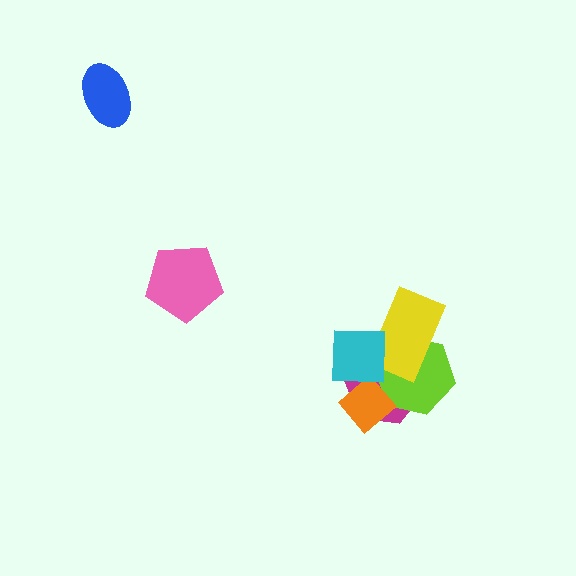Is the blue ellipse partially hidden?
No, no other shape covers it.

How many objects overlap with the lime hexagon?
4 objects overlap with the lime hexagon.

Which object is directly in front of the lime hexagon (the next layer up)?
The orange diamond is directly in front of the lime hexagon.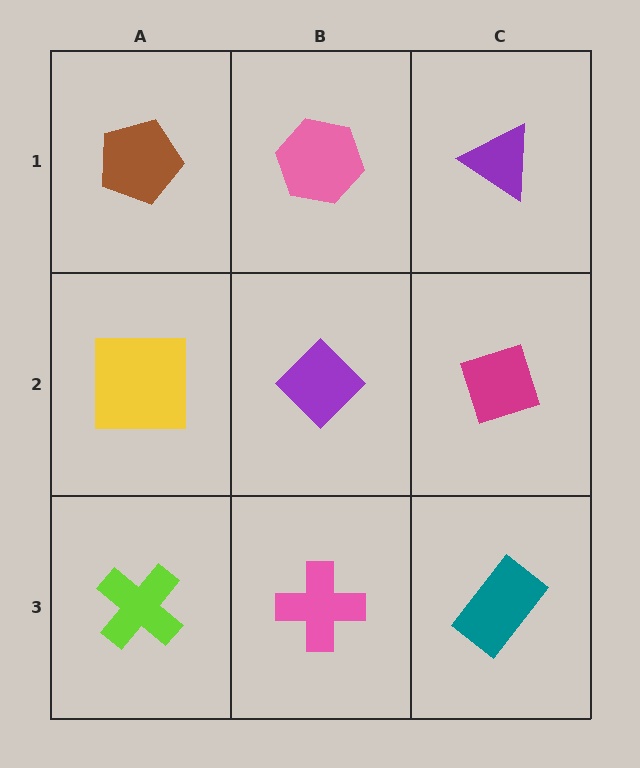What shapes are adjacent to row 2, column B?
A pink hexagon (row 1, column B), a pink cross (row 3, column B), a yellow square (row 2, column A), a magenta diamond (row 2, column C).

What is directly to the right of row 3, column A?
A pink cross.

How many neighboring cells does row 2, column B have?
4.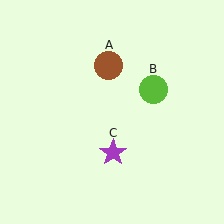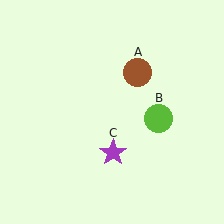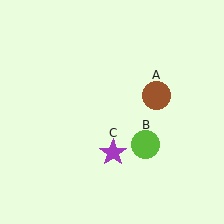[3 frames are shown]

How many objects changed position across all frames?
2 objects changed position: brown circle (object A), lime circle (object B).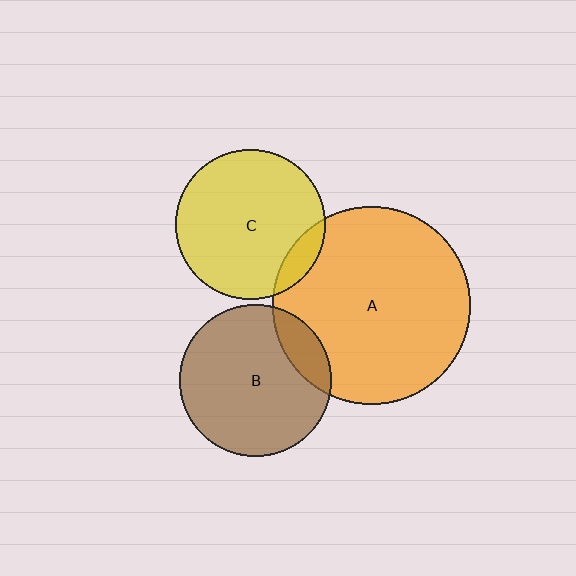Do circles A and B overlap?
Yes.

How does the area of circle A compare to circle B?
Approximately 1.7 times.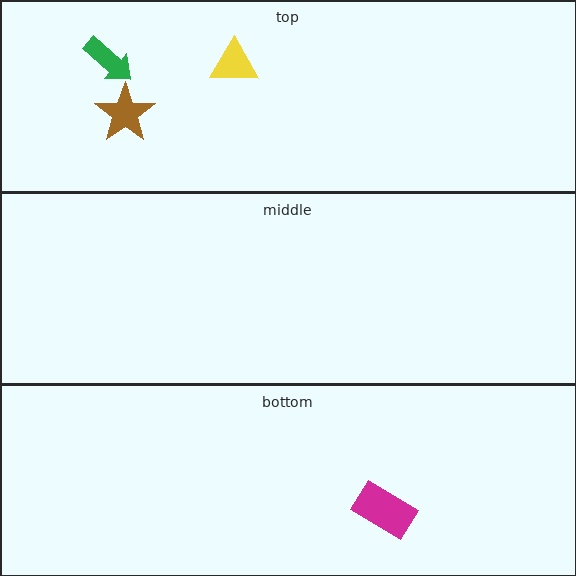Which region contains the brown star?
The top region.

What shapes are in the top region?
The brown star, the yellow triangle, the green arrow.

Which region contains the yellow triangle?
The top region.